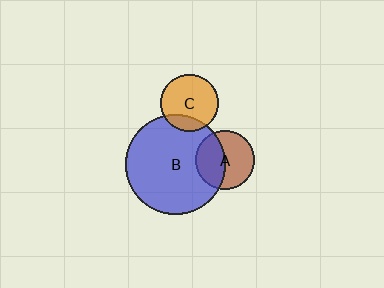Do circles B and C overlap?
Yes.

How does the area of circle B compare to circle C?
Approximately 3.0 times.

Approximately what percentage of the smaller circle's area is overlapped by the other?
Approximately 20%.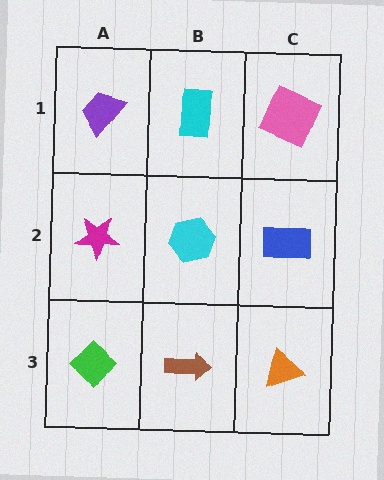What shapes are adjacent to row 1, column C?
A blue rectangle (row 2, column C), a cyan rectangle (row 1, column B).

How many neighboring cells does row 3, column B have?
3.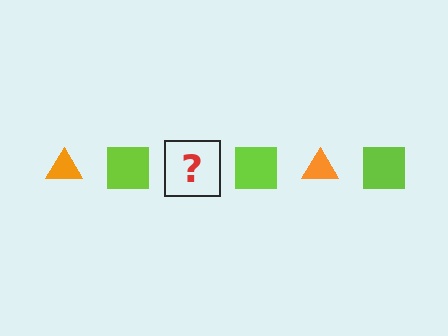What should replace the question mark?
The question mark should be replaced with an orange triangle.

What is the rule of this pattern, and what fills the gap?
The rule is that the pattern alternates between orange triangle and lime square. The gap should be filled with an orange triangle.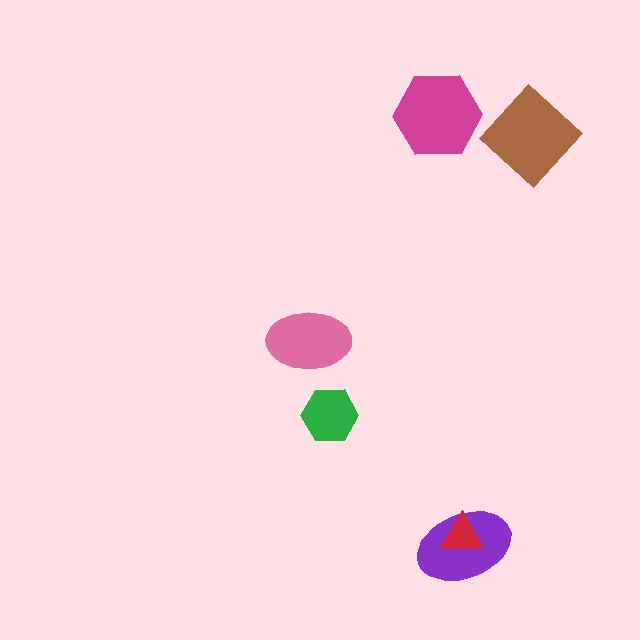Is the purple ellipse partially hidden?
Yes, it is partially covered by another shape.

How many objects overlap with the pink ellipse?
0 objects overlap with the pink ellipse.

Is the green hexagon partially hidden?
No, no other shape covers it.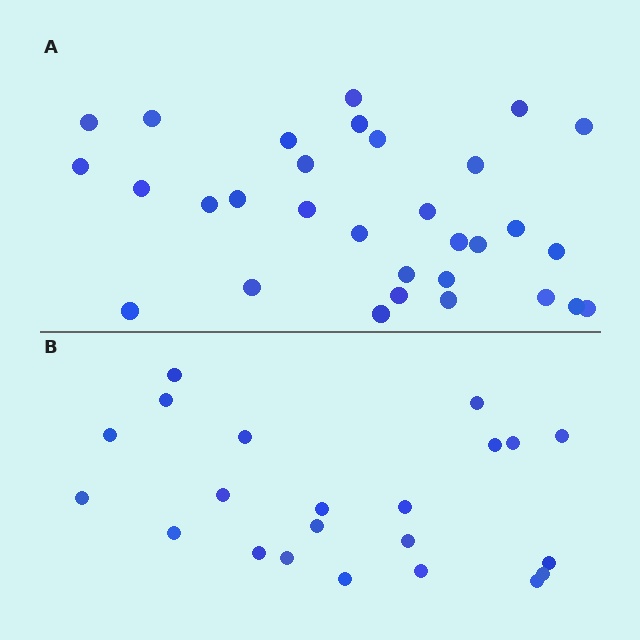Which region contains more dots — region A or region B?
Region A (the top region) has more dots.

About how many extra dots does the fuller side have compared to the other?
Region A has roughly 8 or so more dots than region B.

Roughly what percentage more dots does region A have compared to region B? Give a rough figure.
About 40% more.